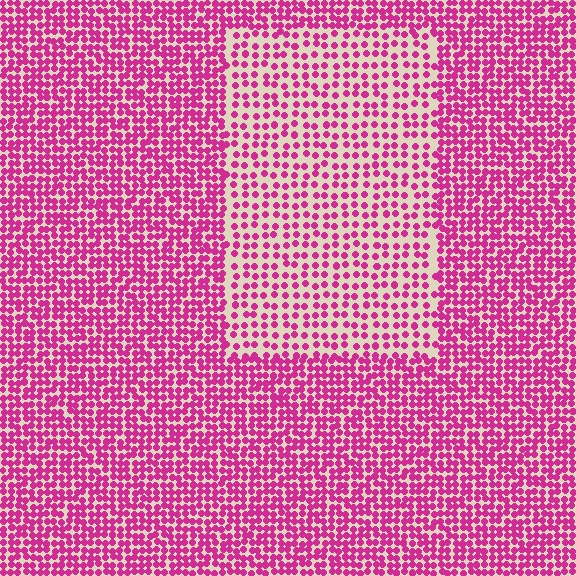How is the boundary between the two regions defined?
The boundary is defined by a change in element density (approximately 1.9x ratio). All elements are the same color, size, and shape.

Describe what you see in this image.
The image contains small magenta elements arranged at two different densities. A rectangle-shaped region is visible where the elements are less densely packed than the surrounding area.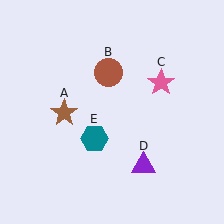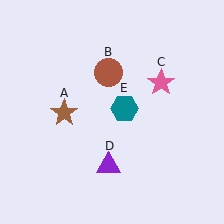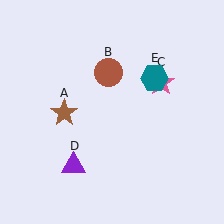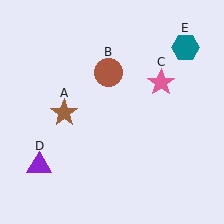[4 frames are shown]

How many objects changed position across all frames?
2 objects changed position: purple triangle (object D), teal hexagon (object E).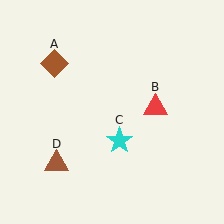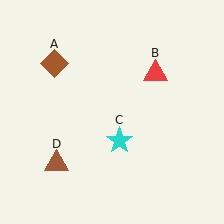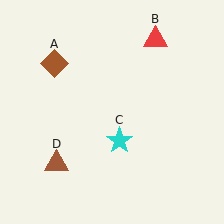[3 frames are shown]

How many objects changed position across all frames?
1 object changed position: red triangle (object B).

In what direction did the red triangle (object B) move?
The red triangle (object B) moved up.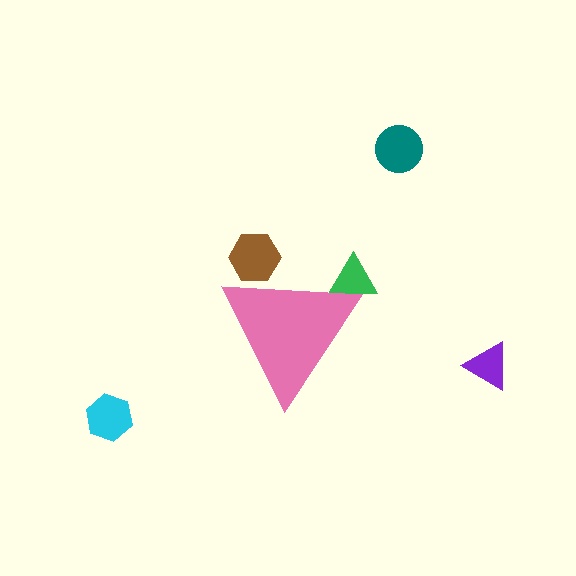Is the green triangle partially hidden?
Yes, the green triangle is partially hidden behind the pink triangle.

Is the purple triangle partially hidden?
No, the purple triangle is fully visible.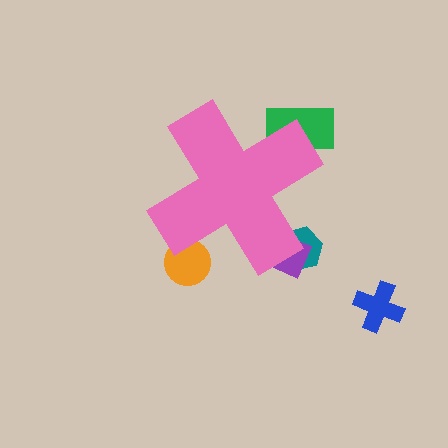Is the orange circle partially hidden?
Yes, the orange circle is partially hidden behind the pink cross.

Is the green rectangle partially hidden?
Yes, the green rectangle is partially hidden behind the pink cross.